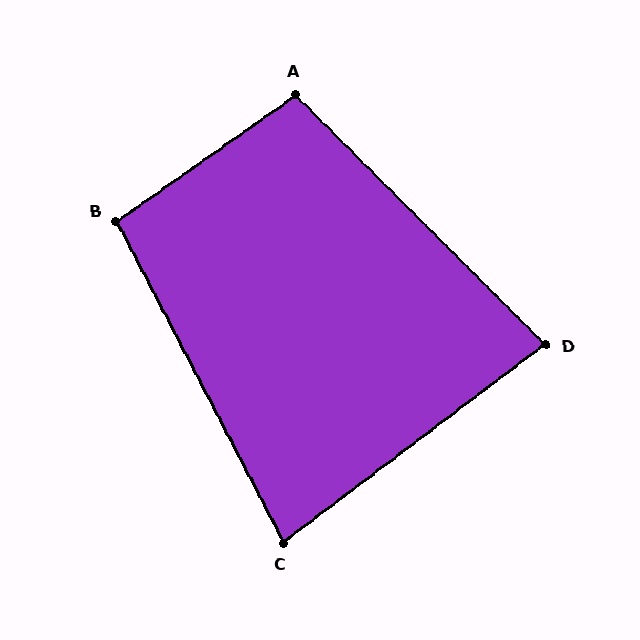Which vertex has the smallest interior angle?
C, at approximately 80 degrees.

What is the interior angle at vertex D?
Approximately 82 degrees (acute).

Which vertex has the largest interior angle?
A, at approximately 100 degrees.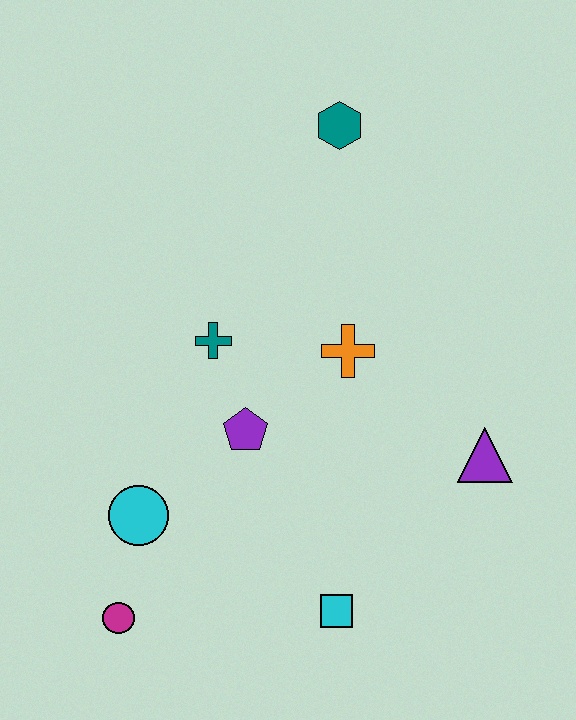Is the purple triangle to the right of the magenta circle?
Yes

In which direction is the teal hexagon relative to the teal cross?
The teal hexagon is above the teal cross.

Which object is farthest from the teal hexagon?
The magenta circle is farthest from the teal hexagon.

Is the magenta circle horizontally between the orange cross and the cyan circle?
No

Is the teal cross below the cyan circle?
No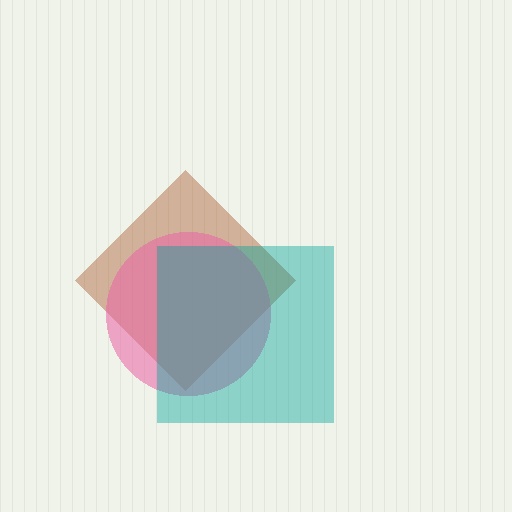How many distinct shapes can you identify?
There are 3 distinct shapes: a brown diamond, a pink circle, a teal square.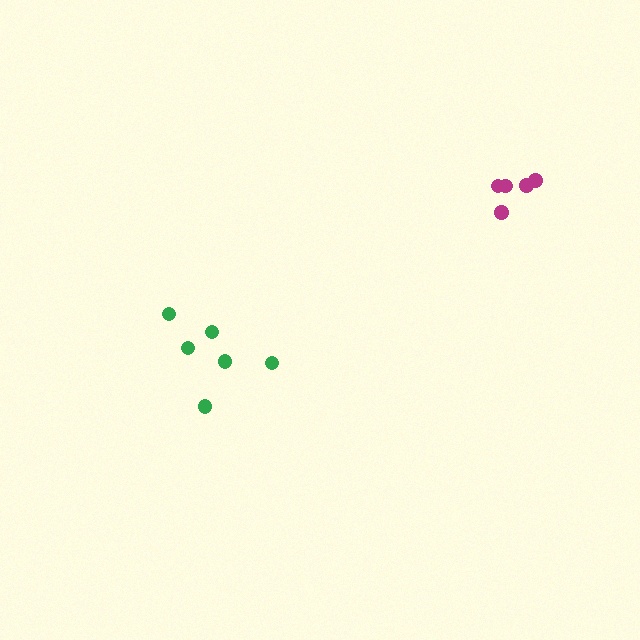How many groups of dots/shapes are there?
There are 2 groups.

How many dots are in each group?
Group 1: 6 dots, Group 2: 5 dots (11 total).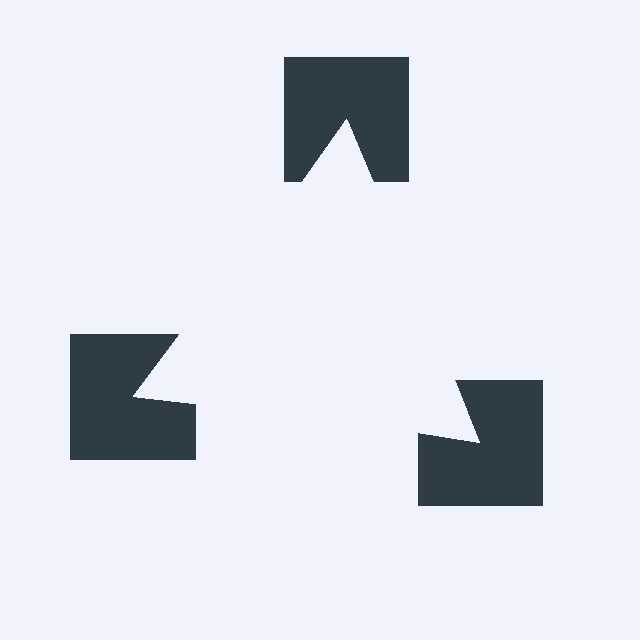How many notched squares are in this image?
There are 3 — one at each vertex of the illusory triangle.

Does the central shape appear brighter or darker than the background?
It typically appears slightly brighter than the background, even though no actual brightness change is drawn.